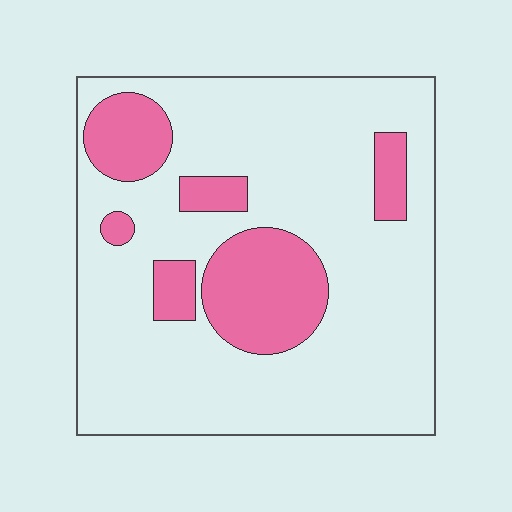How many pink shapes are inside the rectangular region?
6.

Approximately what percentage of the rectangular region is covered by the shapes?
Approximately 20%.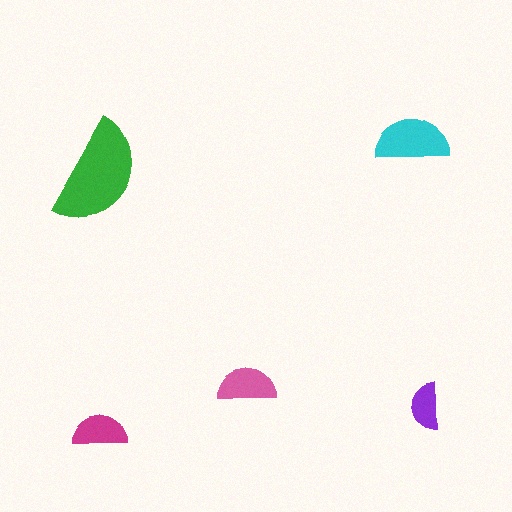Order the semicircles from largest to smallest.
the green one, the cyan one, the pink one, the magenta one, the purple one.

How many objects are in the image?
There are 5 objects in the image.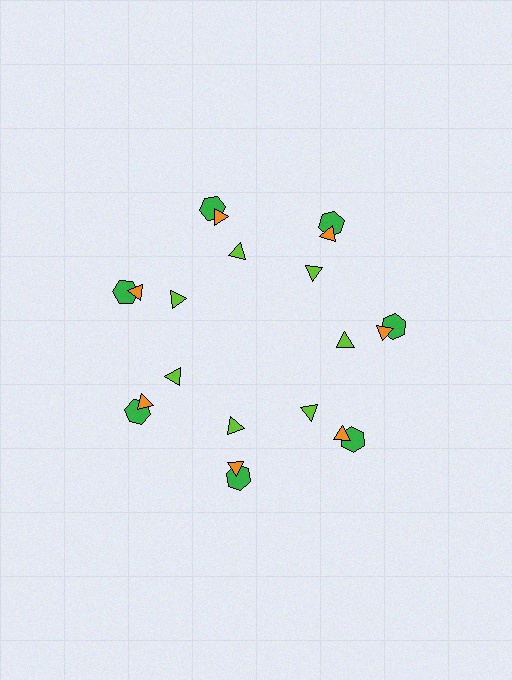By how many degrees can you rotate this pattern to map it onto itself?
The pattern maps onto itself every 51 degrees of rotation.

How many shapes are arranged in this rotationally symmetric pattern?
There are 21 shapes, arranged in 7 groups of 3.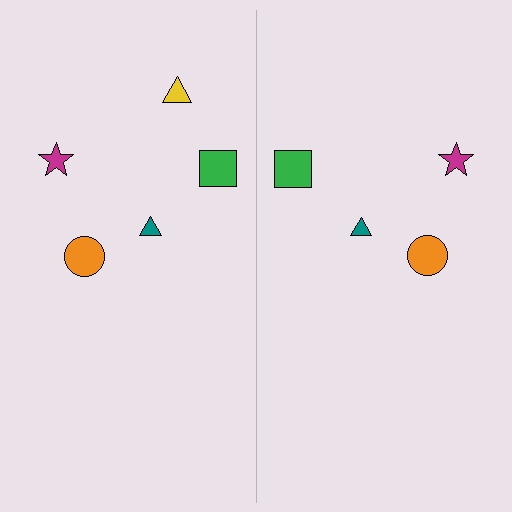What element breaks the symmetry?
A yellow triangle is missing from the right side.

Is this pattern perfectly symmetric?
No, the pattern is not perfectly symmetric. A yellow triangle is missing from the right side.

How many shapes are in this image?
There are 9 shapes in this image.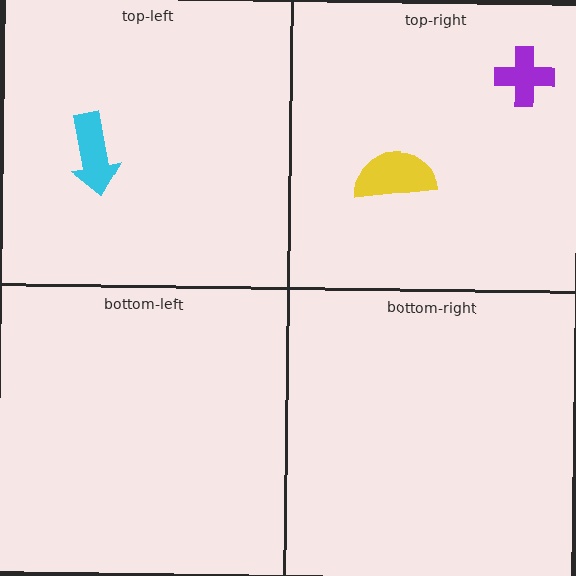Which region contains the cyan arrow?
The top-left region.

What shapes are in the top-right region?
The purple cross, the yellow semicircle.